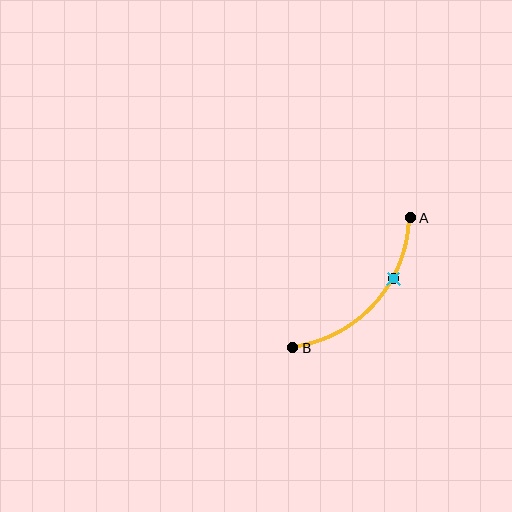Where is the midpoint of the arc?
The arc midpoint is the point on the curve farthest from the straight line joining A and B. It sits below and to the right of that line.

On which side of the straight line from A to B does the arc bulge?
The arc bulges below and to the right of the straight line connecting A and B.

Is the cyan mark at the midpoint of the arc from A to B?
No. The cyan mark lies on the arc but is closer to endpoint A. The arc midpoint would be at the point on the curve equidistant along the arc from both A and B.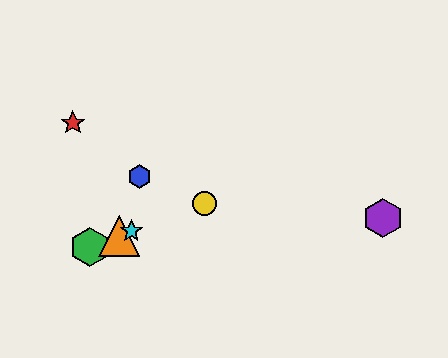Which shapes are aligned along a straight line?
The green hexagon, the yellow circle, the orange triangle, the cyan star are aligned along a straight line.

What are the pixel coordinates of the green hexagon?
The green hexagon is at (90, 247).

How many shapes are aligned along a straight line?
4 shapes (the green hexagon, the yellow circle, the orange triangle, the cyan star) are aligned along a straight line.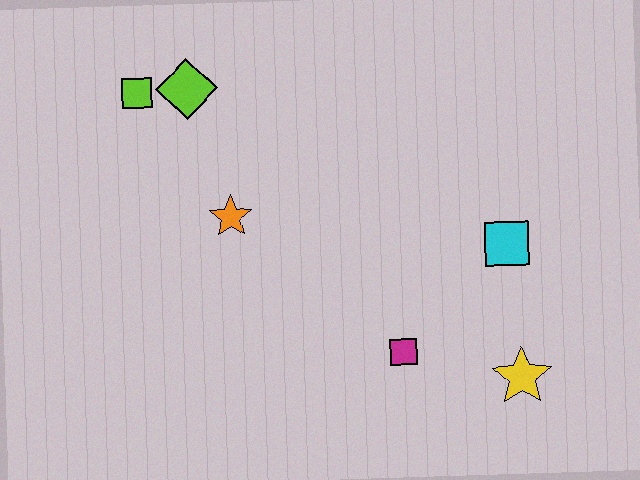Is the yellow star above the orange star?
No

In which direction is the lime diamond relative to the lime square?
The lime diamond is to the right of the lime square.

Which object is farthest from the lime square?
The yellow star is farthest from the lime square.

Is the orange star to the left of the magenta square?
Yes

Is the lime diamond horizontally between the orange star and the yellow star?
No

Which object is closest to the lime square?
The lime diamond is closest to the lime square.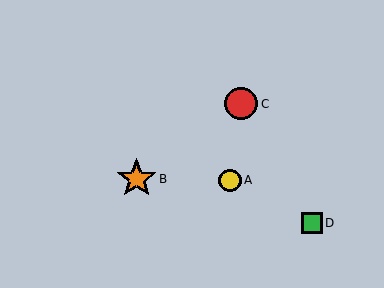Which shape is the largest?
The orange star (labeled B) is the largest.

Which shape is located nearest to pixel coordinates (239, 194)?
The yellow circle (labeled A) at (230, 180) is nearest to that location.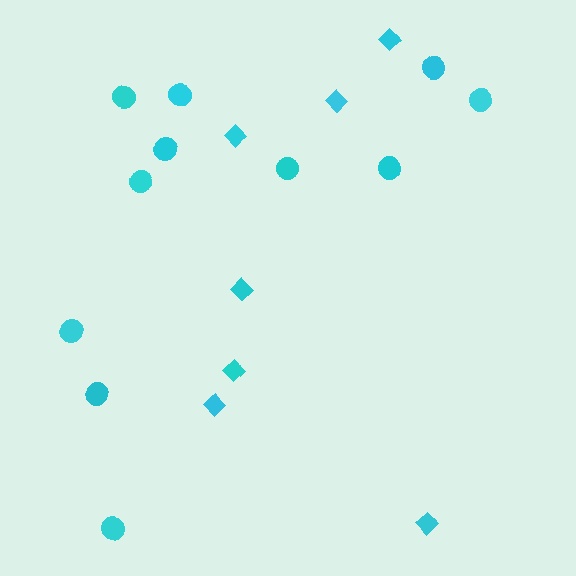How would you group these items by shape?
There are 2 groups: one group of circles (11) and one group of diamonds (7).